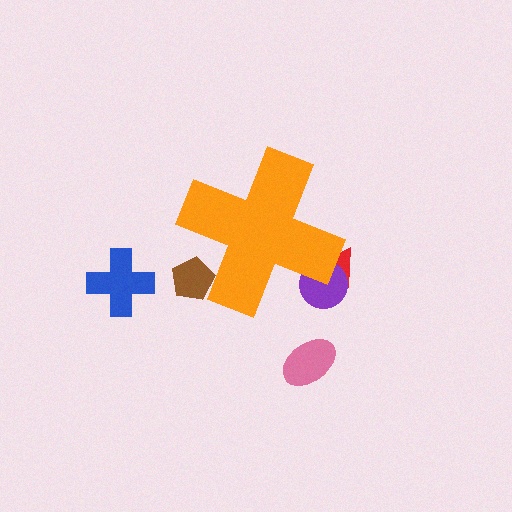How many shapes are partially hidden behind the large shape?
3 shapes are partially hidden.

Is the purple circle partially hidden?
Yes, the purple circle is partially hidden behind the orange cross.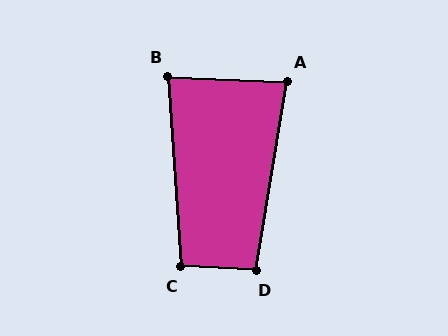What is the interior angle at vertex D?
Approximately 96 degrees (obtuse).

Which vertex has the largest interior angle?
C, at approximately 97 degrees.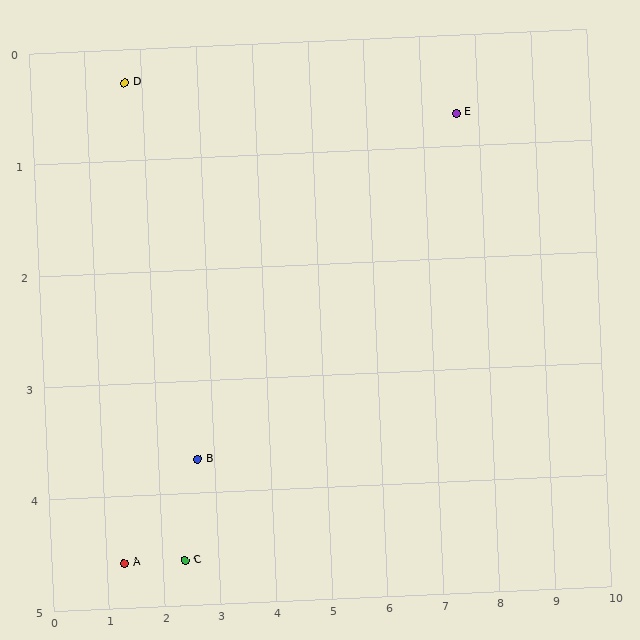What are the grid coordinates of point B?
Point B is at approximately (2.7, 3.7).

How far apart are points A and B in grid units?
Points A and B are about 1.7 grid units apart.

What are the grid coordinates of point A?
Point A is at approximately (1.3, 4.6).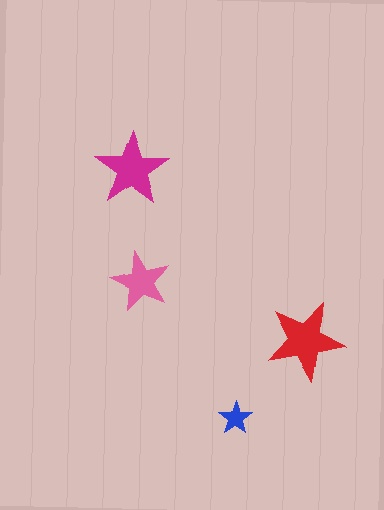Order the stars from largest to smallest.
the red one, the magenta one, the pink one, the blue one.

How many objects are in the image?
There are 4 objects in the image.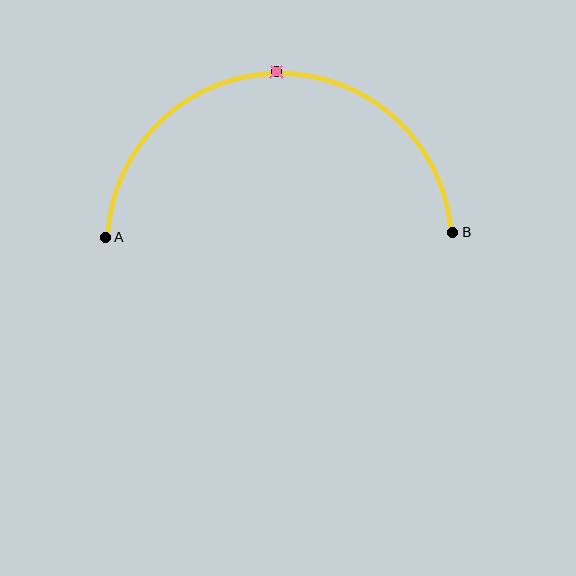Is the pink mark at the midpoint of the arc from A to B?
Yes. The pink mark lies on the arc at equal arc-length from both A and B — it is the arc midpoint.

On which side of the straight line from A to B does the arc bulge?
The arc bulges above the straight line connecting A and B.